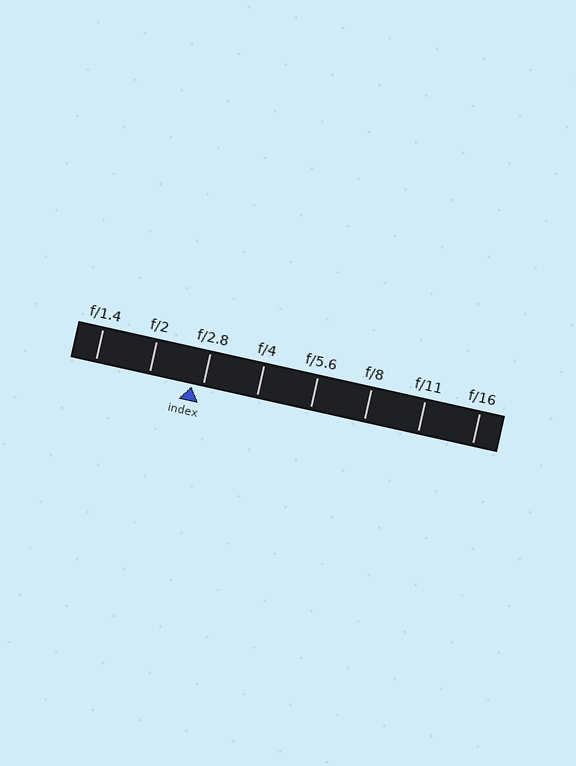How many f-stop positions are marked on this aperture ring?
There are 8 f-stop positions marked.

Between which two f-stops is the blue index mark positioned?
The index mark is between f/2 and f/2.8.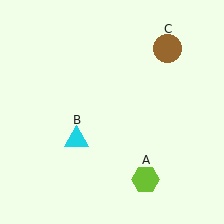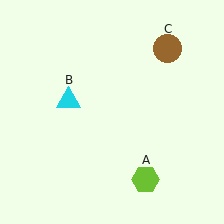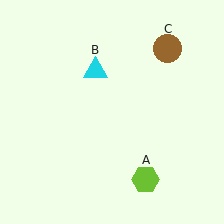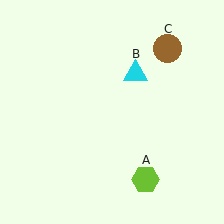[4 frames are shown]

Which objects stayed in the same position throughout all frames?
Lime hexagon (object A) and brown circle (object C) remained stationary.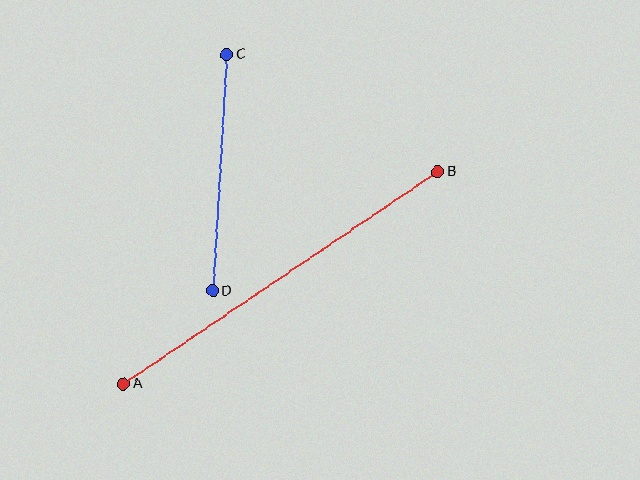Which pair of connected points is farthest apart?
Points A and B are farthest apart.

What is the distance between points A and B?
The distance is approximately 379 pixels.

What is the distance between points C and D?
The distance is approximately 237 pixels.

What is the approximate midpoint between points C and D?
The midpoint is at approximately (220, 173) pixels.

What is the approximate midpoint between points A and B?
The midpoint is at approximately (281, 278) pixels.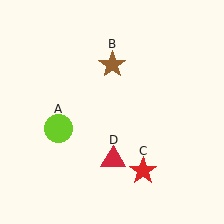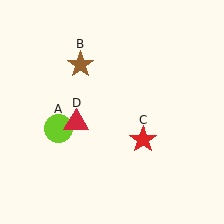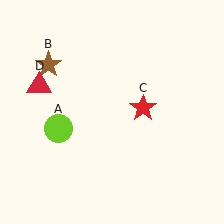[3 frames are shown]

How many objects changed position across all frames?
3 objects changed position: brown star (object B), red star (object C), red triangle (object D).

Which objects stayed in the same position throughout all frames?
Lime circle (object A) remained stationary.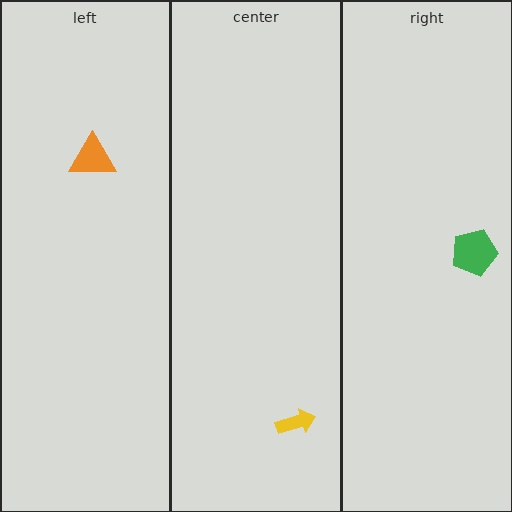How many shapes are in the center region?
1.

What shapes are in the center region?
The yellow arrow.